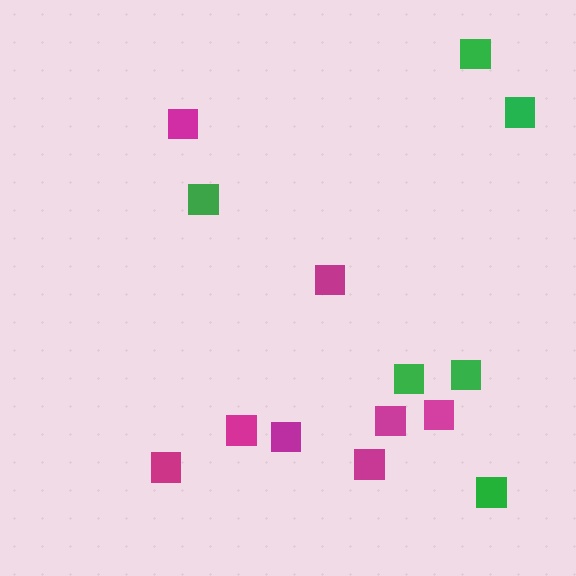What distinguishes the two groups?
There are 2 groups: one group of green squares (6) and one group of magenta squares (8).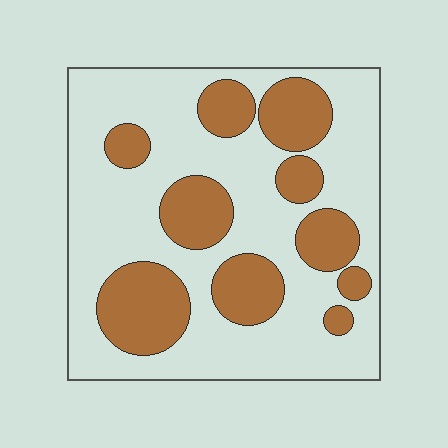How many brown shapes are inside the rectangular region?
10.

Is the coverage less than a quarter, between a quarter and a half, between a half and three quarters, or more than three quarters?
Between a quarter and a half.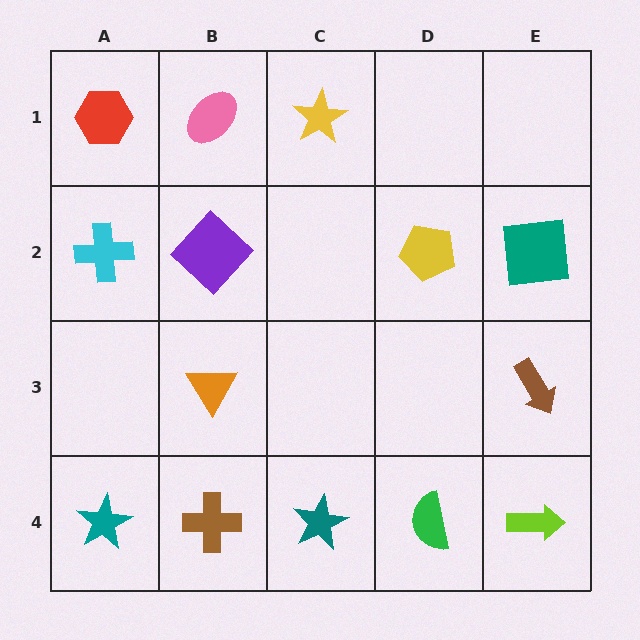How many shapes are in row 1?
3 shapes.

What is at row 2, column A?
A cyan cross.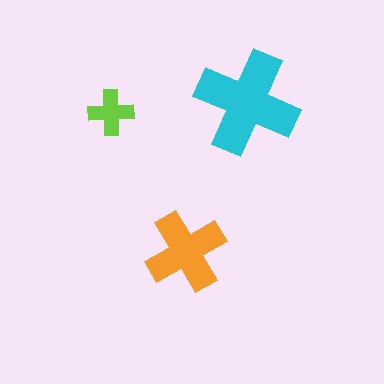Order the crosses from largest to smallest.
the cyan one, the orange one, the lime one.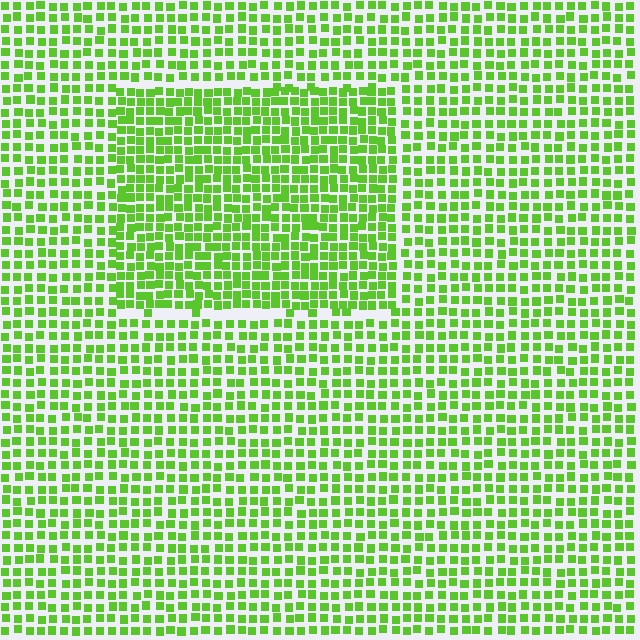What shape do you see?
I see a rectangle.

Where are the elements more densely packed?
The elements are more densely packed inside the rectangle boundary.